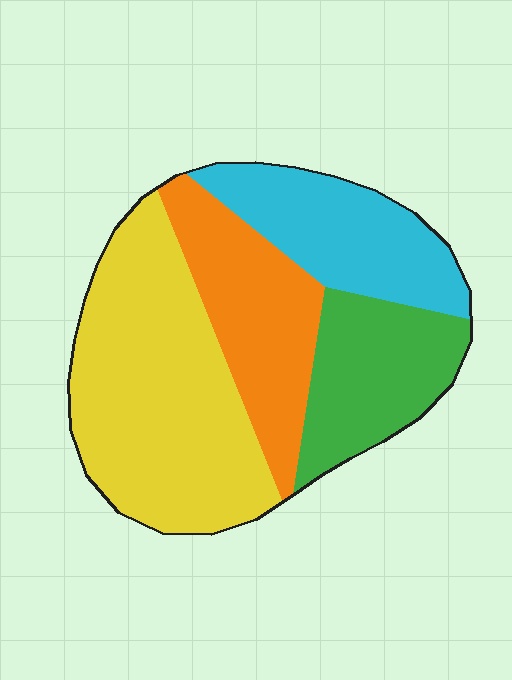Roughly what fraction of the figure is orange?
Orange takes up about one fifth (1/5) of the figure.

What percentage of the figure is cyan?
Cyan takes up about one fifth (1/5) of the figure.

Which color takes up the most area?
Yellow, at roughly 40%.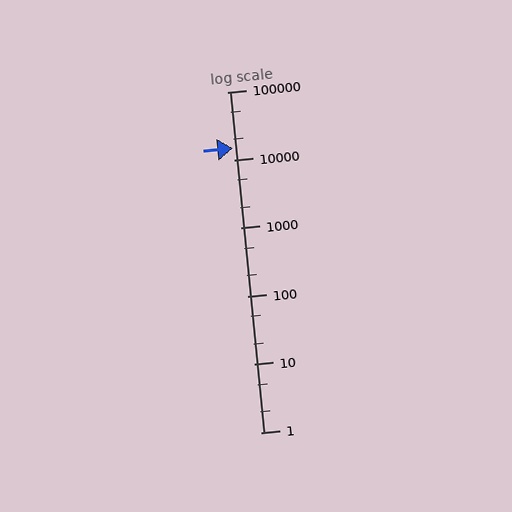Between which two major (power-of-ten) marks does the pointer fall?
The pointer is between 10000 and 100000.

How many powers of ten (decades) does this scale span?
The scale spans 5 decades, from 1 to 100000.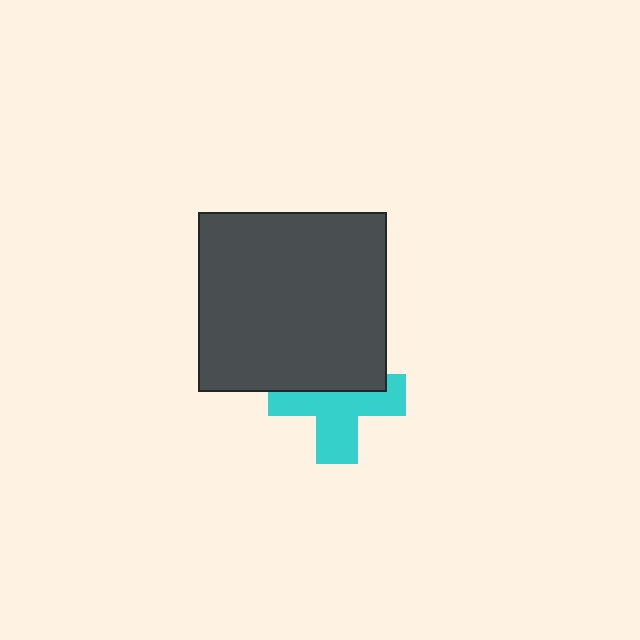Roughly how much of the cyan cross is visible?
About half of it is visible (roughly 58%).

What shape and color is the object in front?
The object in front is a dark gray rectangle.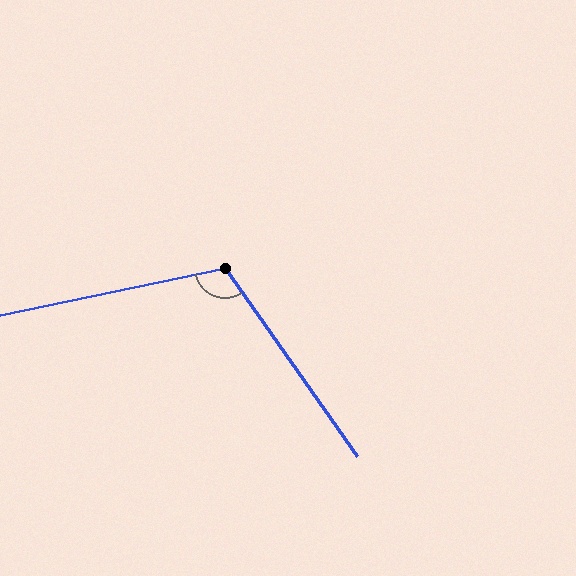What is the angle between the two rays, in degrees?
Approximately 113 degrees.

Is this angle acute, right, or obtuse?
It is obtuse.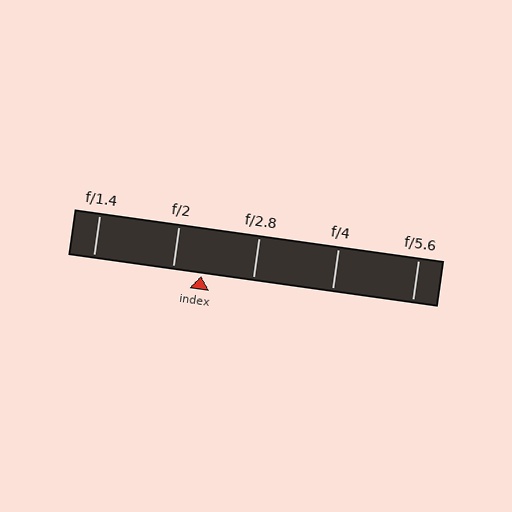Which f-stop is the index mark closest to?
The index mark is closest to f/2.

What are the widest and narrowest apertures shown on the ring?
The widest aperture shown is f/1.4 and the narrowest is f/5.6.